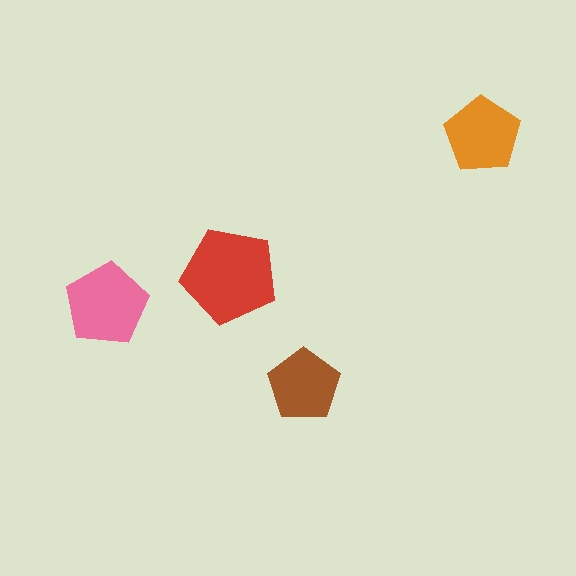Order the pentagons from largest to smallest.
the red one, the pink one, the orange one, the brown one.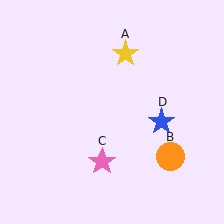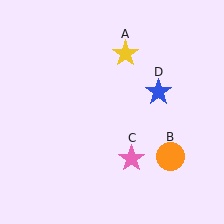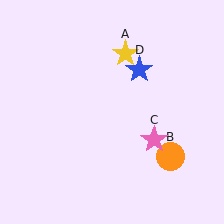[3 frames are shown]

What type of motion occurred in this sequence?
The pink star (object C), blue star (object D) rotated counterclockwise around the center of the scene.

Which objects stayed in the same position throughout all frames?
Yellow star (object A) and orange circle (object B) remained stationary.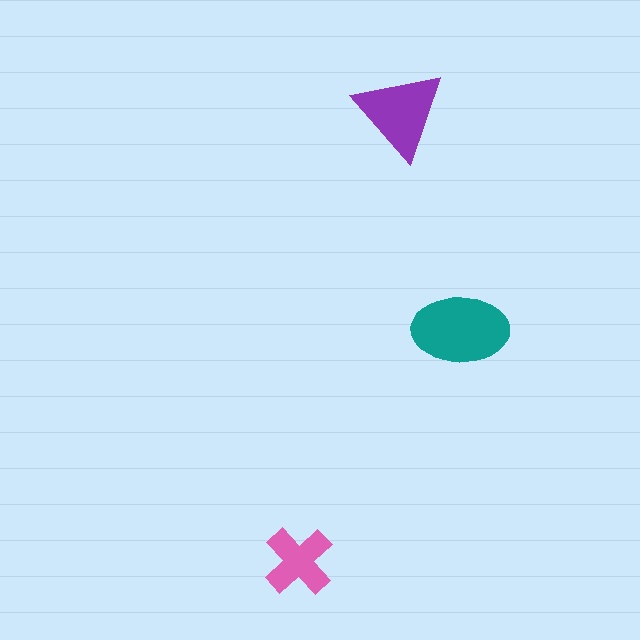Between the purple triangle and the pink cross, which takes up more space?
The purple triangle.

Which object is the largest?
The teal ellipse.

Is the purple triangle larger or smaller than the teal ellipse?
Smaller.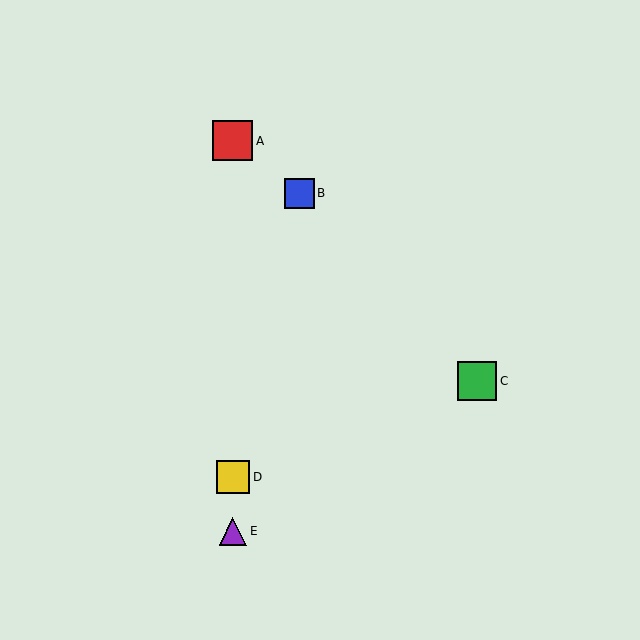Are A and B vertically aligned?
No, A is at x≈233 and B is at x≈299.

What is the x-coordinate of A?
Object A is at x≈233.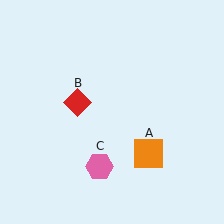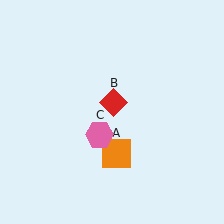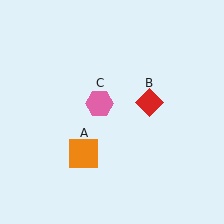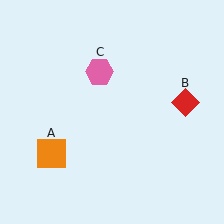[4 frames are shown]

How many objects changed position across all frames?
3 objects changed position: orange square (object A), red diamond (object B), pink hexagon (object C).